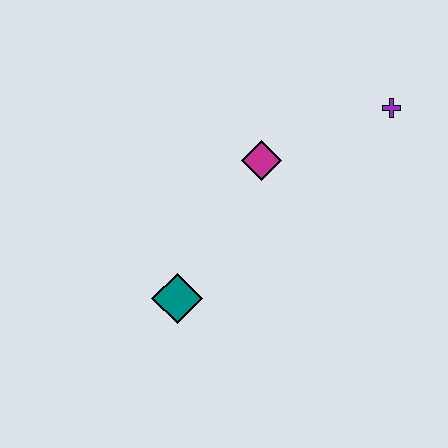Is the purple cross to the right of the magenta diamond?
Yes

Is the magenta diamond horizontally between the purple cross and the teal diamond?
Yes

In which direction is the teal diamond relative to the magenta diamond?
The teal diamond is below the magenta diamond.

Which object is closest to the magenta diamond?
The purple cross is closest to the magenta diamond.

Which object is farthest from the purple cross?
The teal diamond is farthest from the purple cross.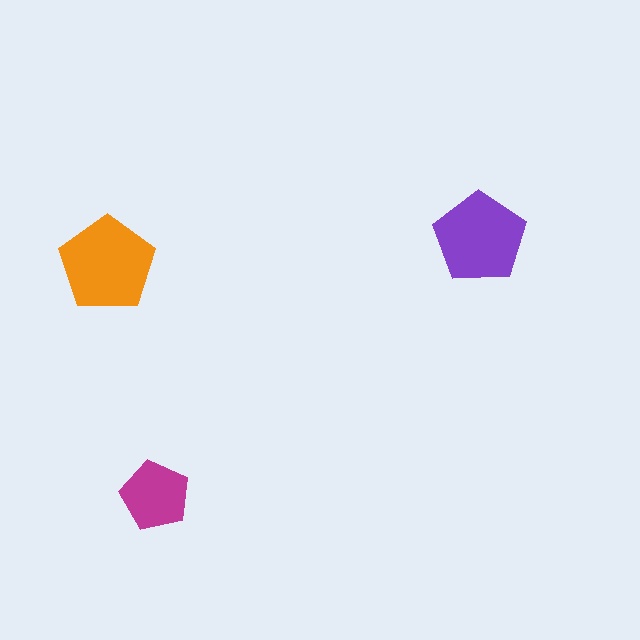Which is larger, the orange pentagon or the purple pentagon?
The orange one.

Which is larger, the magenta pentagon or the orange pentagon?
The orange one.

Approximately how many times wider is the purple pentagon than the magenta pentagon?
About 1.5 times wider.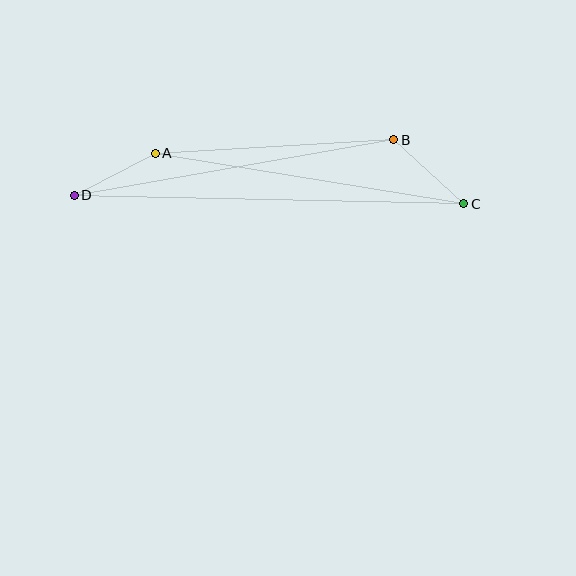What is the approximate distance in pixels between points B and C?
The distance between B and C is approximately 95 pixels.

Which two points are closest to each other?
Points A and D are closest to each other.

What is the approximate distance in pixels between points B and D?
The distance between B and D is approximately 324 pixels.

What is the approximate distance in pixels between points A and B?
The distance between A and B is approximately 239 pixels.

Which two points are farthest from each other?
Points C and D are farthest from each other.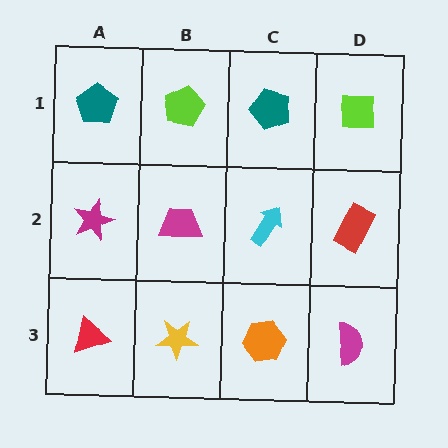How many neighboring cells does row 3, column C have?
3.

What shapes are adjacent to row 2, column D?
A lime square (row 1, column D), a magenta semicircle (row 3, column D), a cyan arrow (row 2, column C).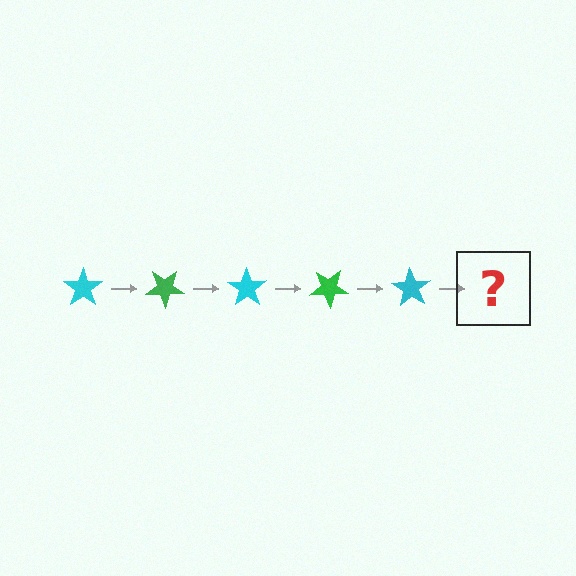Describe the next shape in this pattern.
It should be a green star, rotated 175 degrees from the start.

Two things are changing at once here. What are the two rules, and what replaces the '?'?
The two rules are that it rotates 35 degrees each step and the color cycles through cyan and green. The '?' should be a green star, rotated 175 degrees from the start.